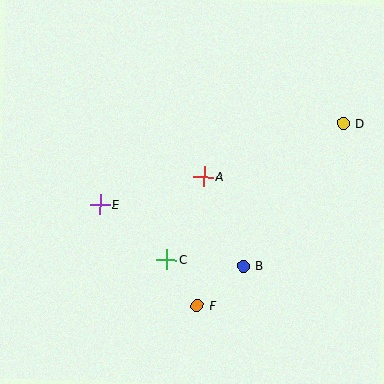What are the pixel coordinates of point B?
Point B is at (243, 266).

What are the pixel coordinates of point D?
Point D is at (343, 124).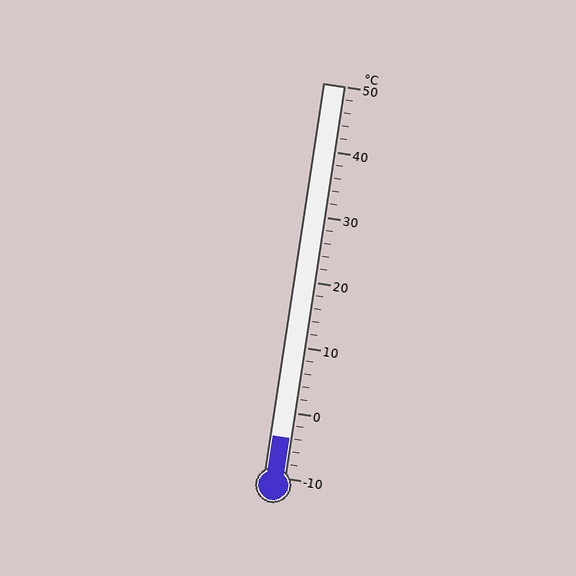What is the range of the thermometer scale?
The thermometer scale ranges from -10°C to 50°C.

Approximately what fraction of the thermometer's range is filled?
The thermometer is filled to approximately 10% of its range.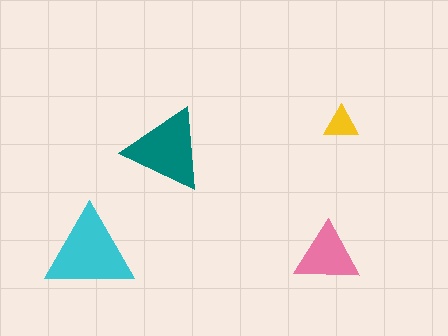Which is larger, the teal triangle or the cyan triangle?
The cyan one.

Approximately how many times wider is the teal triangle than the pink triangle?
About 1.5 times wider.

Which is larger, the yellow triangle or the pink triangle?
The pink one.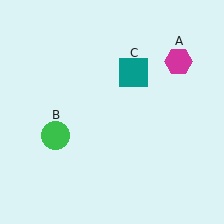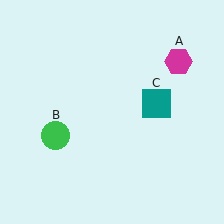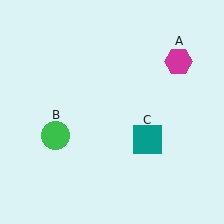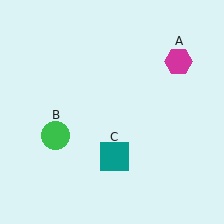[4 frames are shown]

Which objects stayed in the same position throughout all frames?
Magenta hexagon (object A) and green circle (object B) remained stationary.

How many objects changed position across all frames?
1 object changed position: teal square (object C).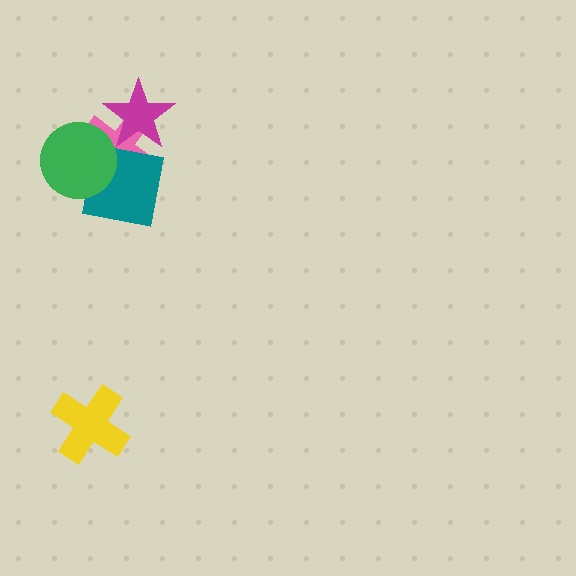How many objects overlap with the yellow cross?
0 objects overlap with the yellow cross.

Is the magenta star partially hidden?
No, no other shape covers it.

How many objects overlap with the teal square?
2 objects overlap with the teal square.